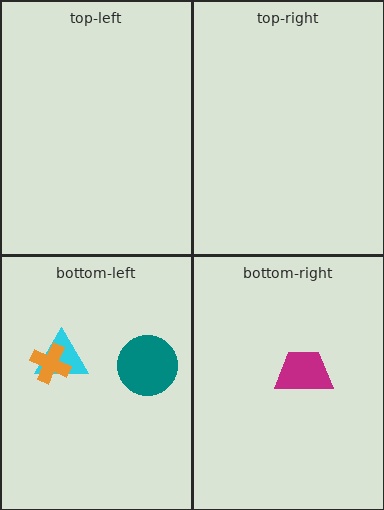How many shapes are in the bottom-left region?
3.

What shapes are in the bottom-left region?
The cyan triangle, the teal circle, the orange cross.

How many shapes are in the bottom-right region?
1.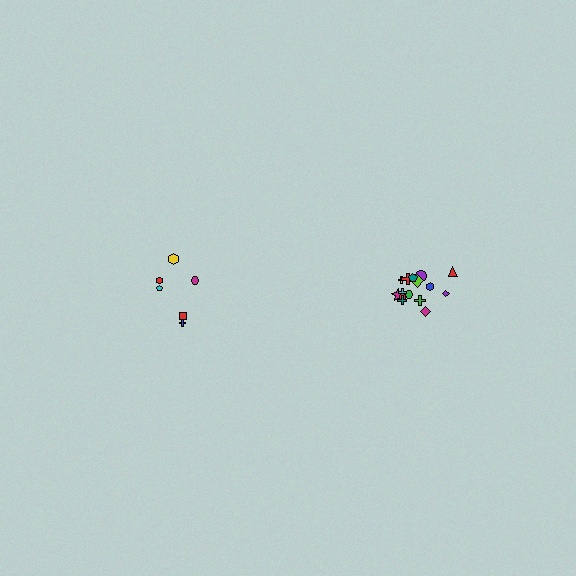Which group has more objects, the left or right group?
The right group.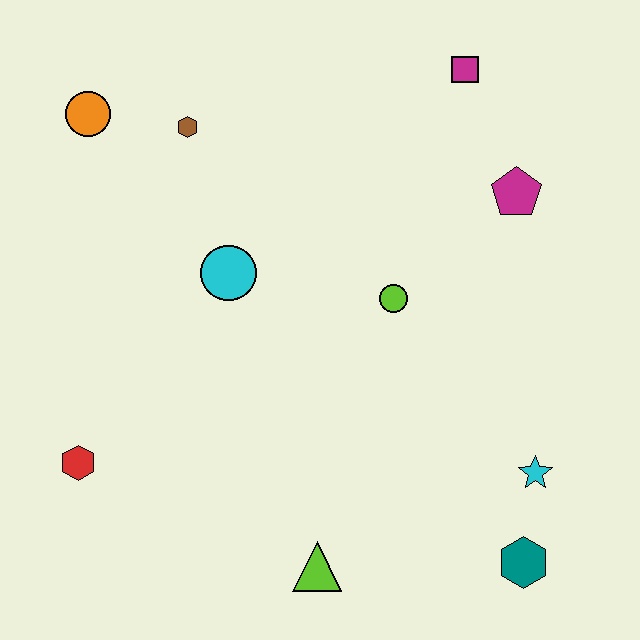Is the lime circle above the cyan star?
Yes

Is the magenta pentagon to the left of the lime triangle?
No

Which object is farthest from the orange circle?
The teal hexagon is farthest from the orange circle.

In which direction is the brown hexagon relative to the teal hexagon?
The brown hexagon is above the teal hexagon.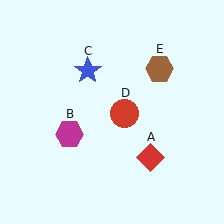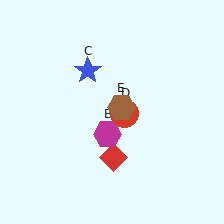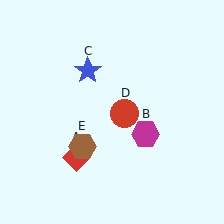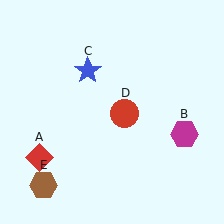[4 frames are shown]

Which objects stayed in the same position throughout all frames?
Blue star (object C) and red circle (object D) remained stationary.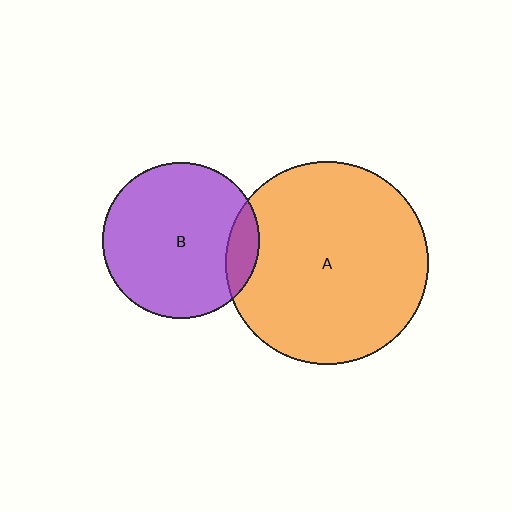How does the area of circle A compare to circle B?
Approximately 1.7 times.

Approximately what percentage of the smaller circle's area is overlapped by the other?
Approximately 10%.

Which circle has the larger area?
Circle A (orange).